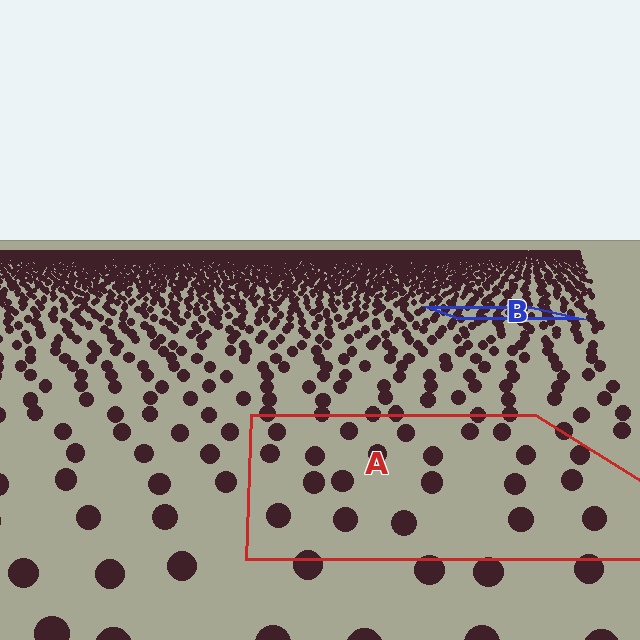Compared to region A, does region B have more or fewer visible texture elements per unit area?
Region B has more texture elements per unit area — they are packed more densely because it is farther away.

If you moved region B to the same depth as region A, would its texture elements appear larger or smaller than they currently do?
They would appear larger. At a closer depth, the same texture elements are projected at a bigger on-screen size.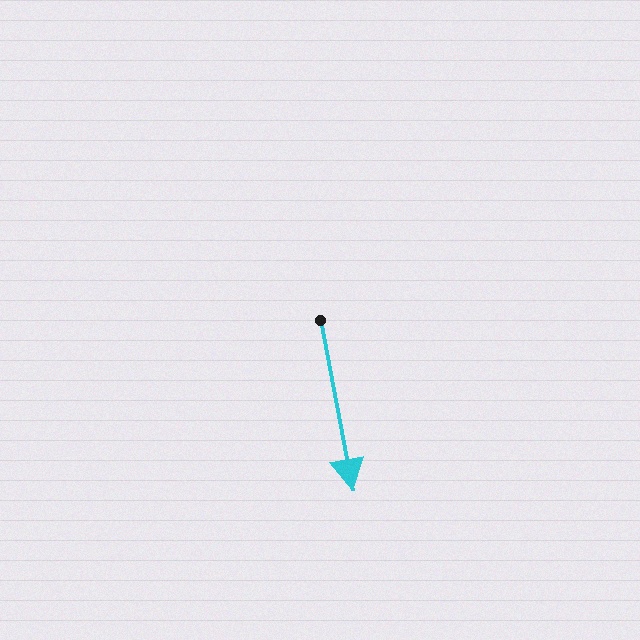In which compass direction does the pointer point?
South.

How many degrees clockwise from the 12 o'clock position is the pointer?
Approximately 169 degrees.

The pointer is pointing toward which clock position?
Roughly 6 o'clock.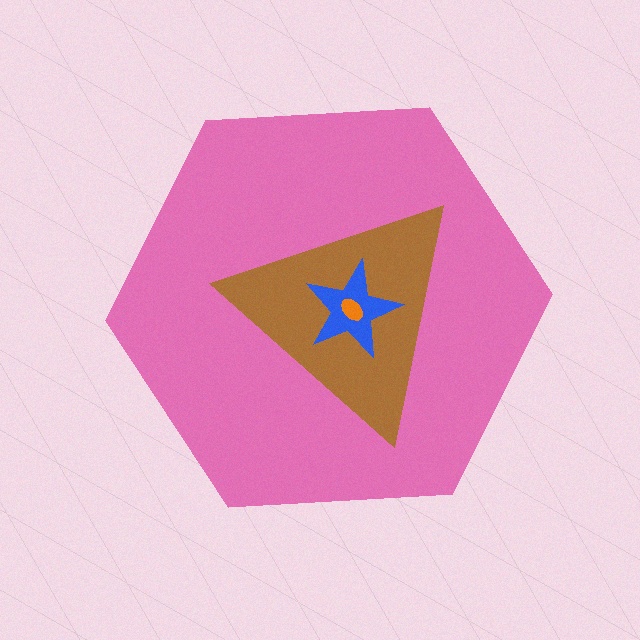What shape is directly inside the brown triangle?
The blue star.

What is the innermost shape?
The orange ellipse.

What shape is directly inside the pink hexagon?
The brown triangle.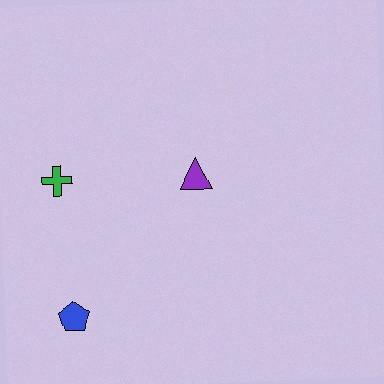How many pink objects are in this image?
There are no pink objects.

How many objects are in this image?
There are 3 objects.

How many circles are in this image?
There are no circles.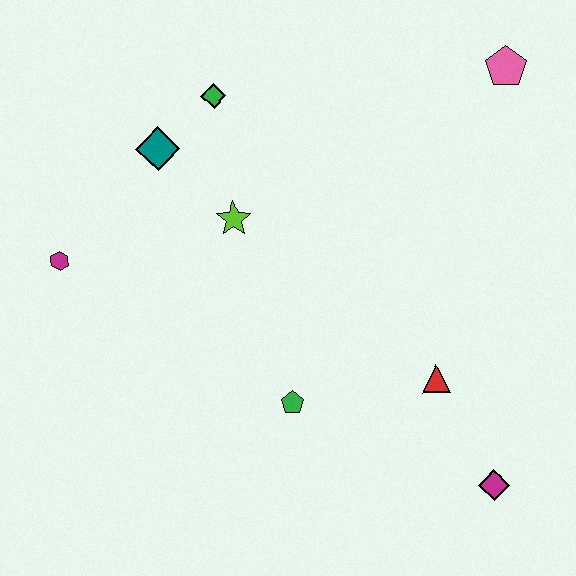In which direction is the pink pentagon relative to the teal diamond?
The pink pentagon is to the right of the teal diamond.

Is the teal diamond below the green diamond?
Yes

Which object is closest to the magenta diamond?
The red triangle is closest to the magenta diamond.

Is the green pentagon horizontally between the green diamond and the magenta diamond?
Yes